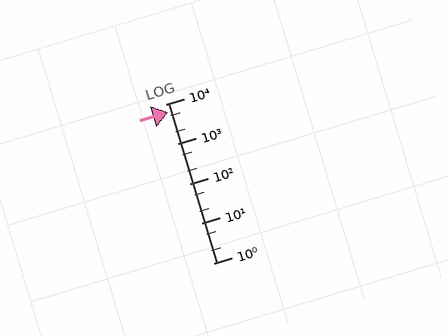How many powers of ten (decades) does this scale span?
The scale spans 4 decades, from 1 to 10000.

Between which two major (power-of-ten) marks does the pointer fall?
The pointer is between 1000 and 10000.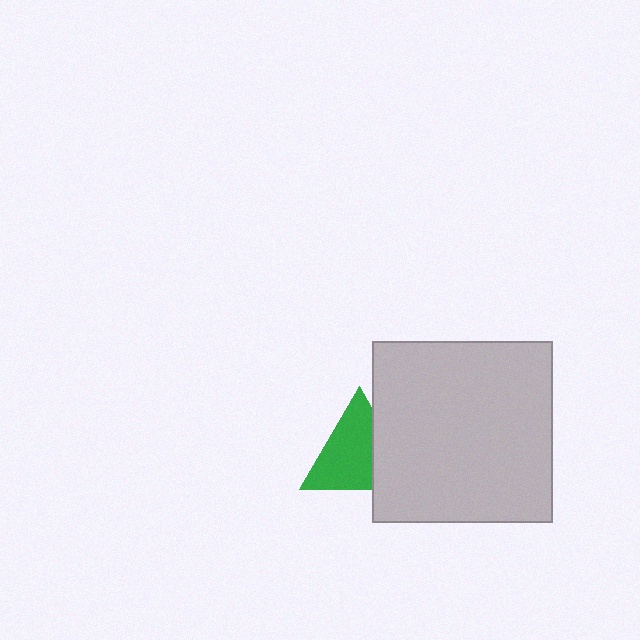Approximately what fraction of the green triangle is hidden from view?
Roughly 32% of the green triangle is hidden behind the light gray square.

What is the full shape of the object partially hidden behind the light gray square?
The partially hidden object is a green triangle.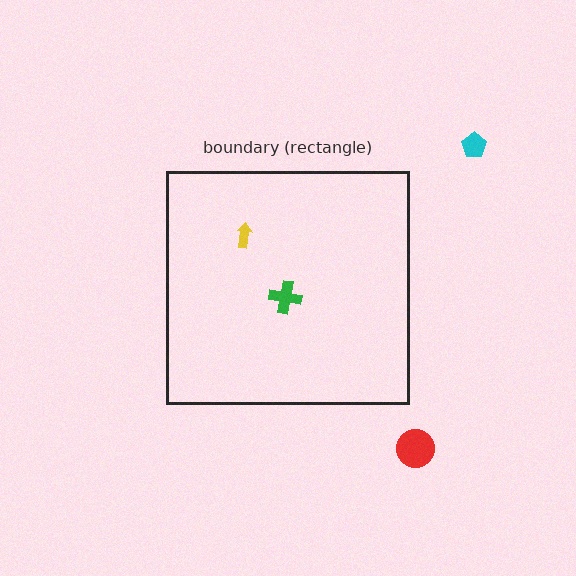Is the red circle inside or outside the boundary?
Outside.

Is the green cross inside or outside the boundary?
Inside.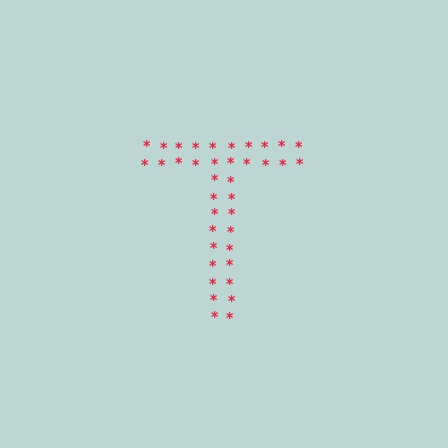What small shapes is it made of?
It is made of small asterisks.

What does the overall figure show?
The overall figure shows the letter T.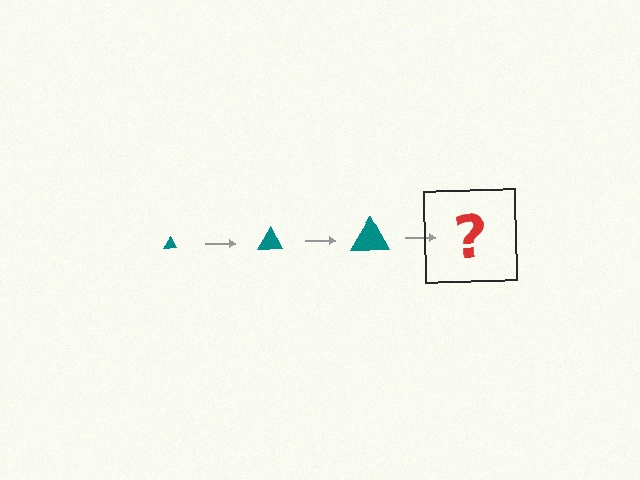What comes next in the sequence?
The next element should be a teal triangle, larger than the previous one.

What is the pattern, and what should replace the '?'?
The pattern is that the triangle gets progressively larger each step. The '?' should be a teal triangle, larger than the previous one.